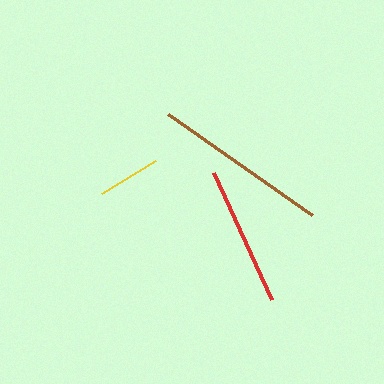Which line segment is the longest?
The brown line is the longest at approximately 176 pixels.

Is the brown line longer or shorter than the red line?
The brown line is longer than the red line.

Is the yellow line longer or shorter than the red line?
The red line is longer than the yellow line.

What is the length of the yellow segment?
The yellow segment is approximately 63 pixels long.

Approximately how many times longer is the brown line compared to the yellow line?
The brown line is approximately 2.8 times the length of the yellow line.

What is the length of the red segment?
The red segment is approximately 140 pixels long.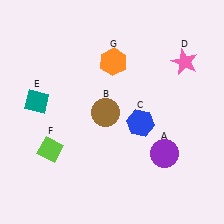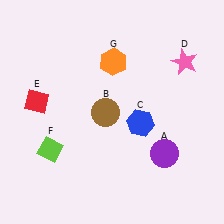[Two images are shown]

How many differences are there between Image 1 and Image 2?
There is 1 difference between the two images.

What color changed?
The diamond (E) changed from teal in Image 1 to red in Image 2.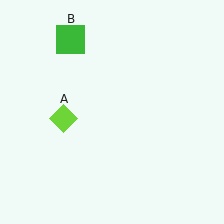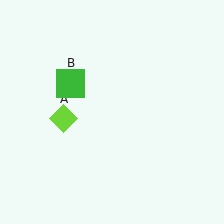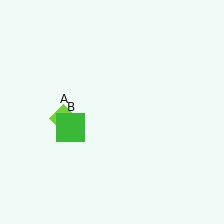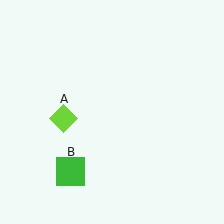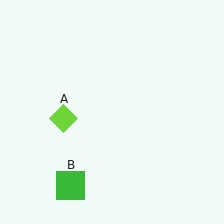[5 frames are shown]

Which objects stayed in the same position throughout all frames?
Lime diamond (object A) remained stationary.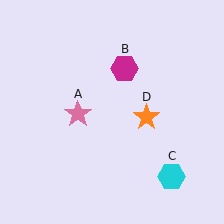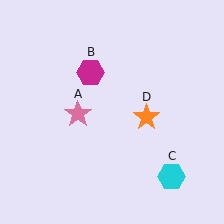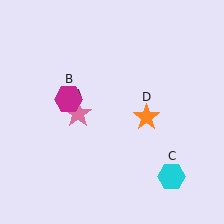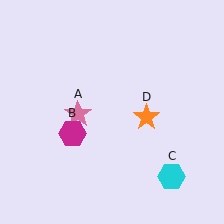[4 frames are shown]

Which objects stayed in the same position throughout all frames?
Pink star (object A) and cyan hexagon (object C) and orange star (object D) remained stationary.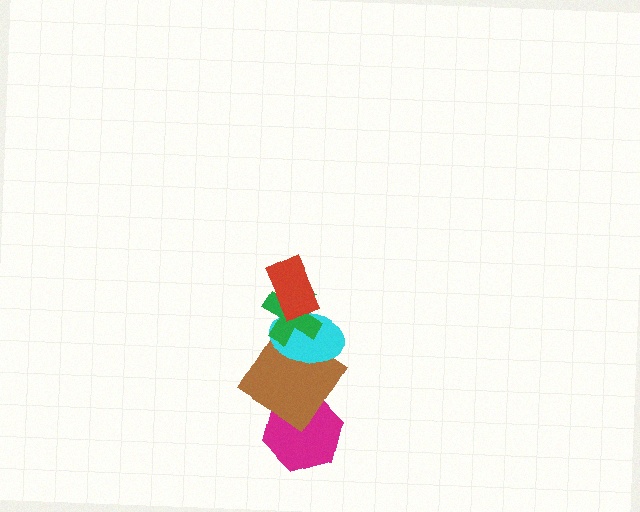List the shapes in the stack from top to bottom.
From top to bottom: the red rectangle, the green cross, the cyan ellipse, the brown diamond, the magenta hexagon.